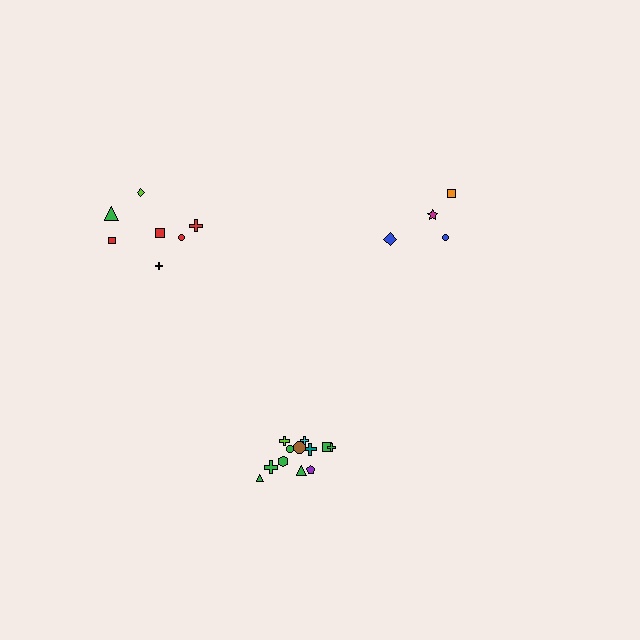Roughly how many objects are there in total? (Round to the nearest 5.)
Roughly 25 objects in total.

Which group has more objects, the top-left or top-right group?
The top-left group.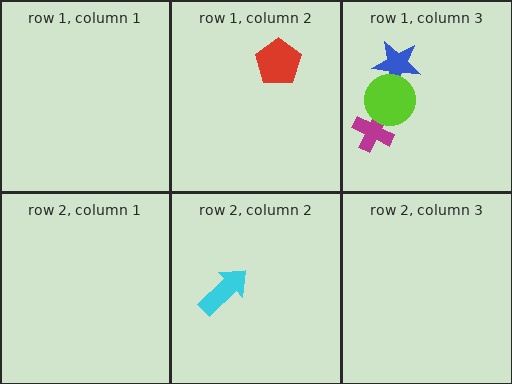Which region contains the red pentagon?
The row 1, column 2 region.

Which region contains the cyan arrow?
The row 2, column 2 region.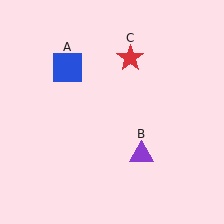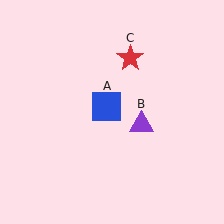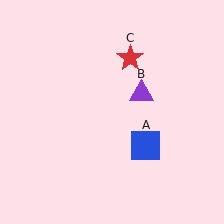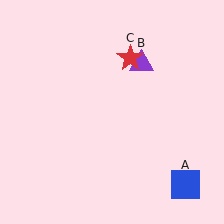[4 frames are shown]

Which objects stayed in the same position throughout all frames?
Red star (object C) remained stationary.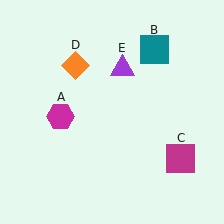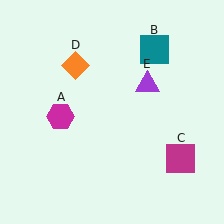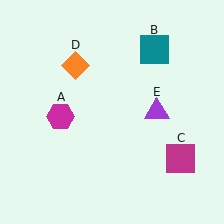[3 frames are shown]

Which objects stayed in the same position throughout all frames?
Magenta hexagon (object A) and teal square (object B) and magenta square (object C) and orange diamond (object D) remained stationary.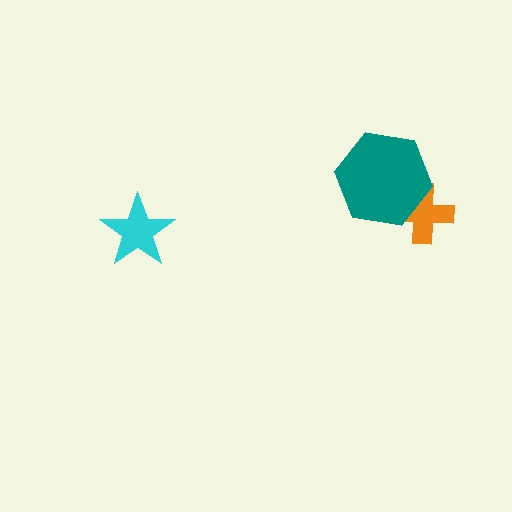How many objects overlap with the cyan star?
0 objects overlap with the cyan star.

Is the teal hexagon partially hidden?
No, no other shape covers it.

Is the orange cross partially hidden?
Yes, it is partially covered by another shape.